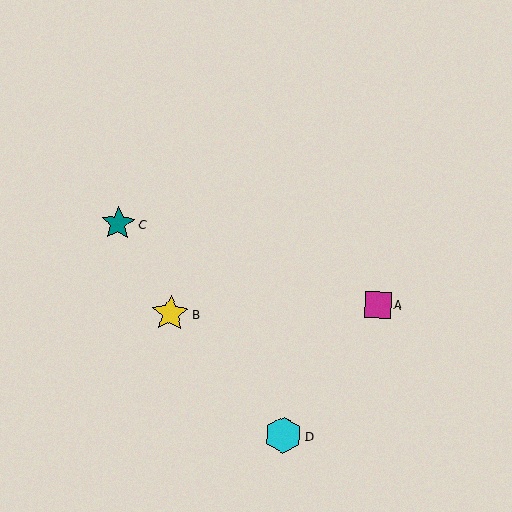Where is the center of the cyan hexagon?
The center of the cyan hexagon is at (283, 435).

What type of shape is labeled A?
Shape A is a magenta square.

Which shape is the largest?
The yellow star (labeled B) is the largest.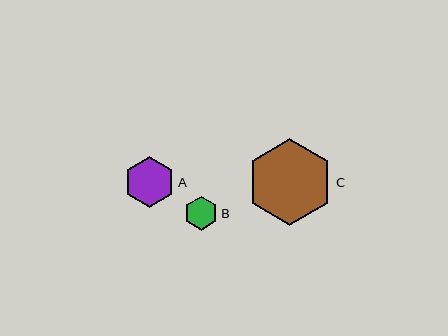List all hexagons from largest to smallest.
From largest to smallest: C, A, B.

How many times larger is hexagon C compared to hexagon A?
Hexagon C is approximately 1.7 times the size of hexagon A.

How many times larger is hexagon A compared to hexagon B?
Hexagon A is approximately 1.5 times the size of hexagon B.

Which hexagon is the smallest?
Hexagon B is the smallest with a size of approximately 34 pixels.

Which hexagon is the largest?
Hexagon C is the largest with a size of approximately 87 pixels.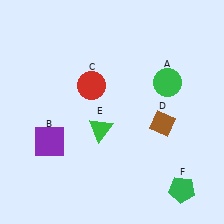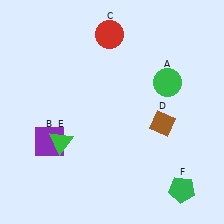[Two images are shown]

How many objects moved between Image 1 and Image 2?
2 objects moved between the two images.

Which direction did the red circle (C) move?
The red circle (C) moved up.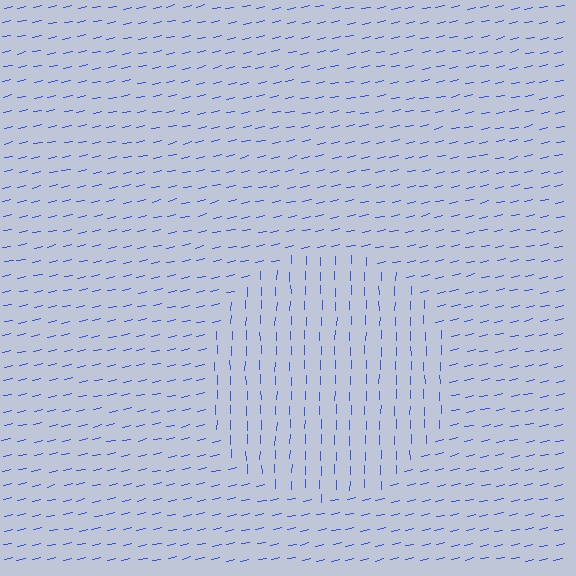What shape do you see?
I see a circle.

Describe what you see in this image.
The image is filled with small blue line segments. A circle region in the image has lines oriented differently from the surrounding lines, creating a visible texture boundary.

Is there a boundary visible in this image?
Yes, there is a texture boundary formed by a change in line orientation.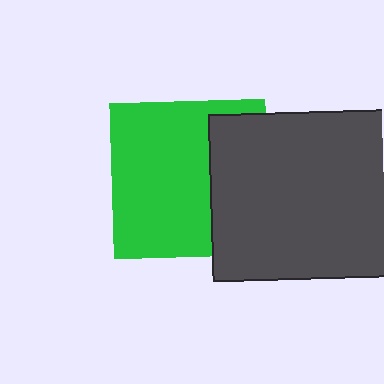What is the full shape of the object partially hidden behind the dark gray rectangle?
The partially hidden object is a green square.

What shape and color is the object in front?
The object in front is a dark gray rectangle.